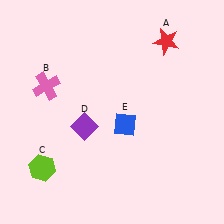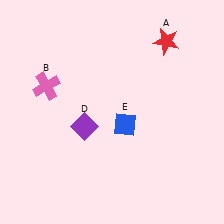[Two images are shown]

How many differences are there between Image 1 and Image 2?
There is 1 difference between the two images.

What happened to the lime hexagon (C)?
The lime hexagon (C) was removed in Image 2. It was in the bottom-left area of Image 1.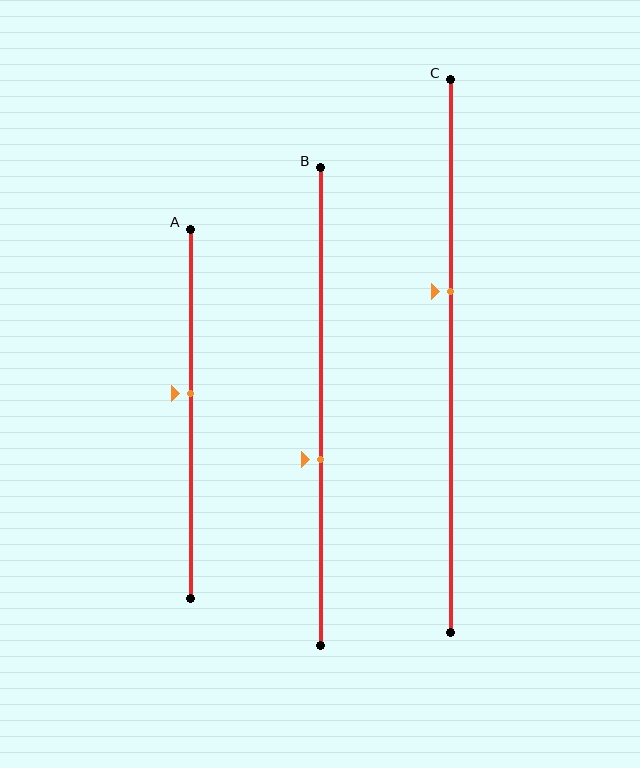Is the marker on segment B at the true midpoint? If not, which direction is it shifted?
No, the marker on segment B is shifted downward by about 11% of the segment length.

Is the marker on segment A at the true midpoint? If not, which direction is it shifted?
No, the marker on segment A is shifted upward by about 5% of the segment length.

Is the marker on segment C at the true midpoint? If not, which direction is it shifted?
No, the marker on segment C is shifted upward by about 12% of the segment length.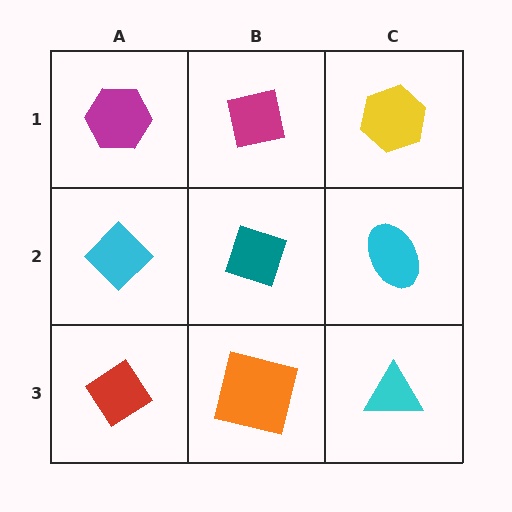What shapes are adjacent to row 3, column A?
A cyan diamond (row 2, column A), an orange square (row 3, column B).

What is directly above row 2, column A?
A magenta hexagon.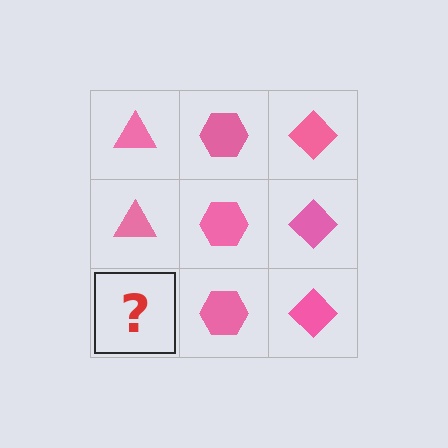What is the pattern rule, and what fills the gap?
The rule is that each column has a consistent shape. The gap should be filled with a pink triangle.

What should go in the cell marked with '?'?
The missing cell should contain a pink triangle.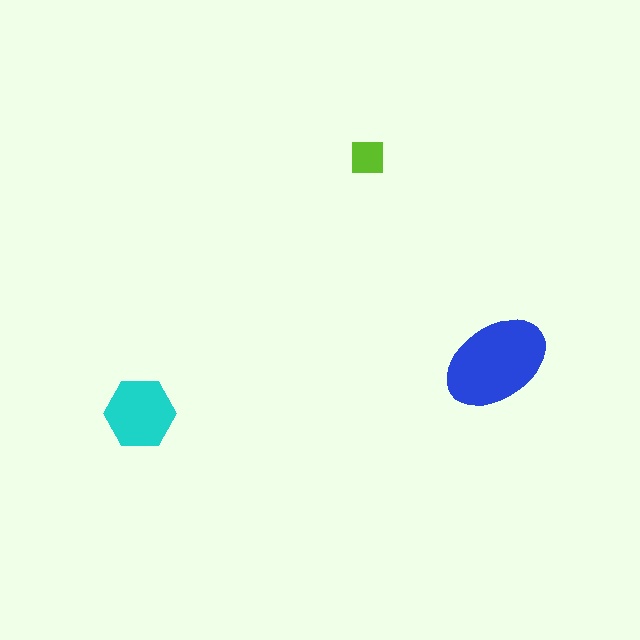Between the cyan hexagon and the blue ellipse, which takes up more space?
The blue ellipse.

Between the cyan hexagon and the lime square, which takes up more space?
The cyan hexagon.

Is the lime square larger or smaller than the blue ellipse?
Smaller.